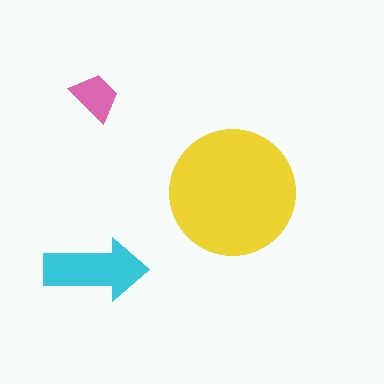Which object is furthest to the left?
The pink trapezoid is leftmost.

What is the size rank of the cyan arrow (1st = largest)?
2nd.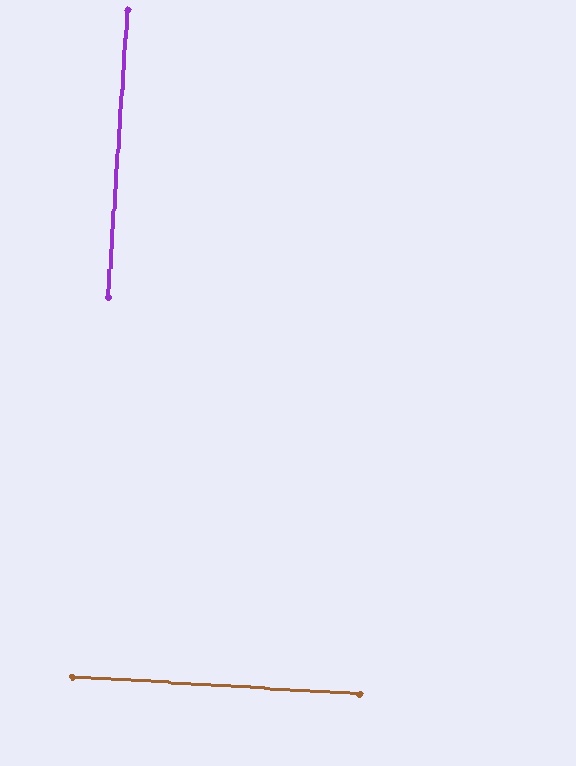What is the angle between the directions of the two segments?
Approximately 90 degrees.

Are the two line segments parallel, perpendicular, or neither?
Perpendicular — they meet at approximately 90°.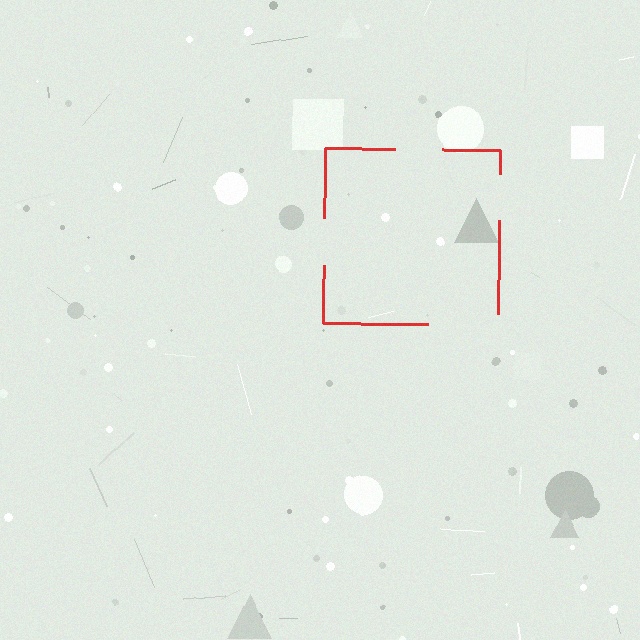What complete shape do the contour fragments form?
The contour fragments form a square.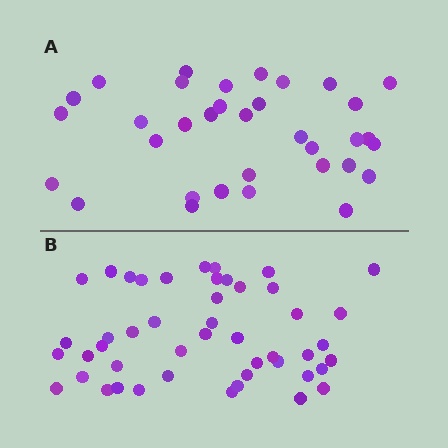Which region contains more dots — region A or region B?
Region B (the bottom region) has more dots.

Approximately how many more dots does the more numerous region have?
Region B has approximately 15 more dots than region A.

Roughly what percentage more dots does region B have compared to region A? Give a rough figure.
About 40% more.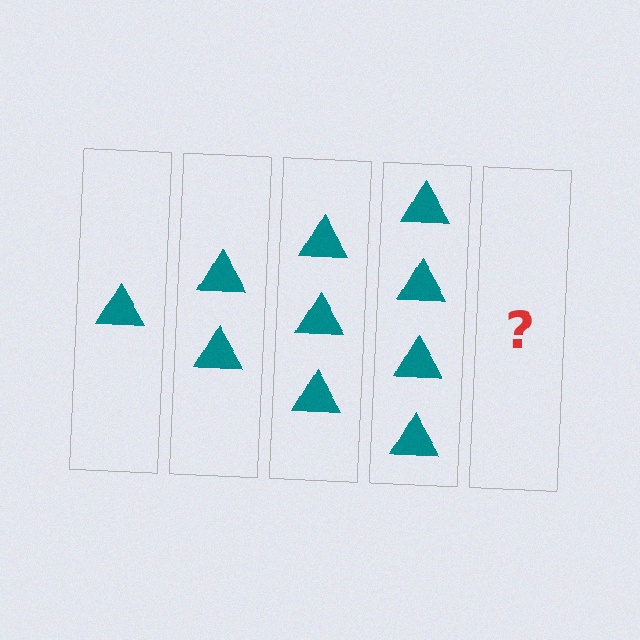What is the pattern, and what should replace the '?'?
The pattern is that each step adds one more triangle. The '?' should be 5 triangles.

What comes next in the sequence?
The next element should be 5 triangles.